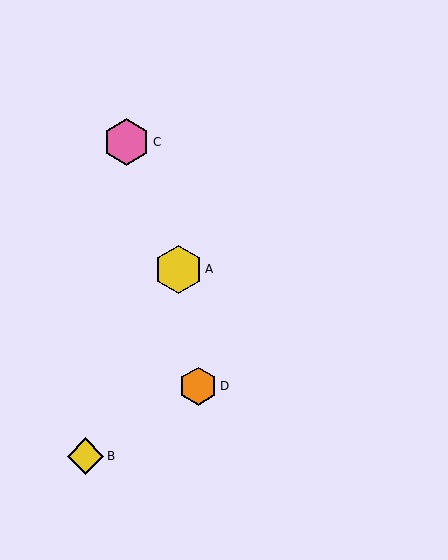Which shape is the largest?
The yellow hexagon (labeled A) is the largest.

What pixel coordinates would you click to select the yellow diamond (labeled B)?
Click at (86, 456) to select the yellow diamond B.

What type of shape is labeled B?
Shape B is a yellow diamond.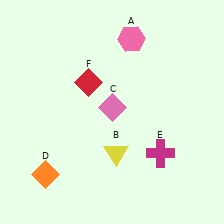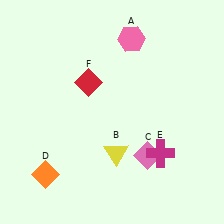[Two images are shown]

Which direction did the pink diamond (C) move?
The pink diamond (C) moved down.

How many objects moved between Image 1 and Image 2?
1 object moved between the two images.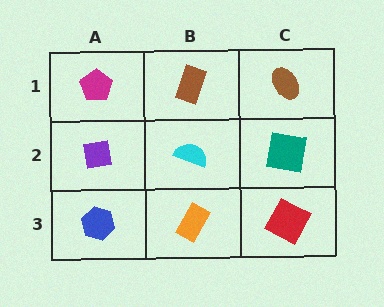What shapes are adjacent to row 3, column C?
A teal square (row 2, column C), an orange rectangle (row 3, column B).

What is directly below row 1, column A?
A purple square.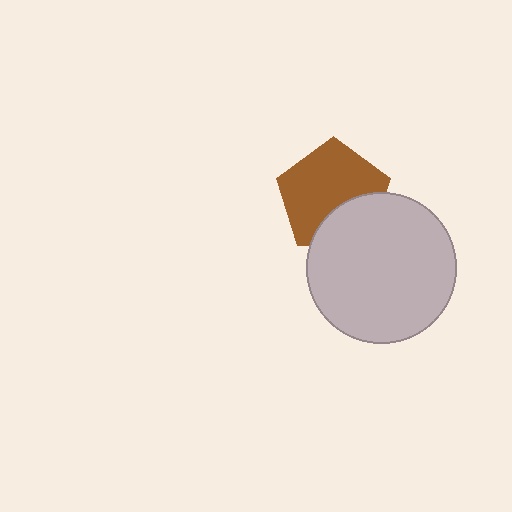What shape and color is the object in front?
The object in front is a light gray circle.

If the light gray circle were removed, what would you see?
You would see the complete brown pentagon.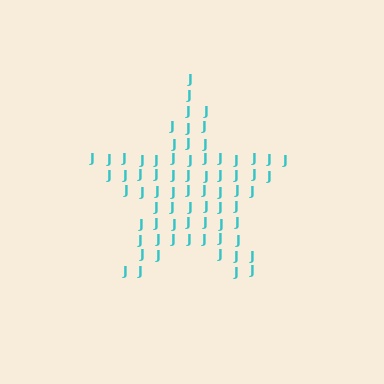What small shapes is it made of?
It is made of small letter J's.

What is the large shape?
The large shape is a star.